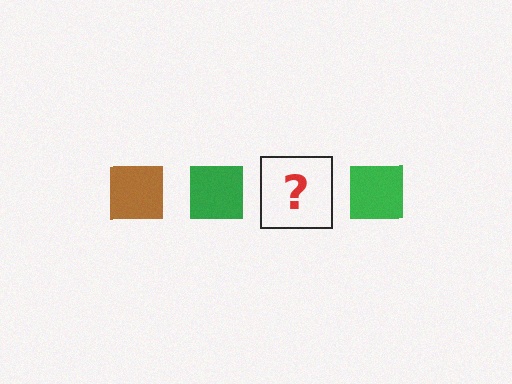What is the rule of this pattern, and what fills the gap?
The rule is that the pattern cycles through brown, green squares. The gap should be filled with a brown square.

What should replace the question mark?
The question mark should be replaced with a brown square.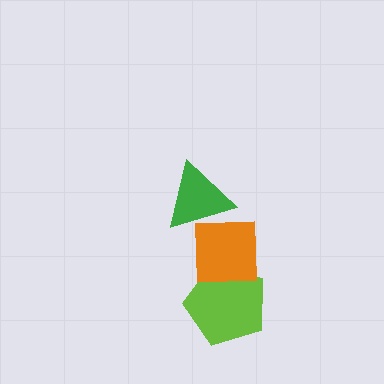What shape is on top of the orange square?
The green triangle is on top of the orange square.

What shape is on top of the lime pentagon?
The orange square is on top of the lime pentagon.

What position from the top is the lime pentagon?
The lime pentagon is 3rd from the top.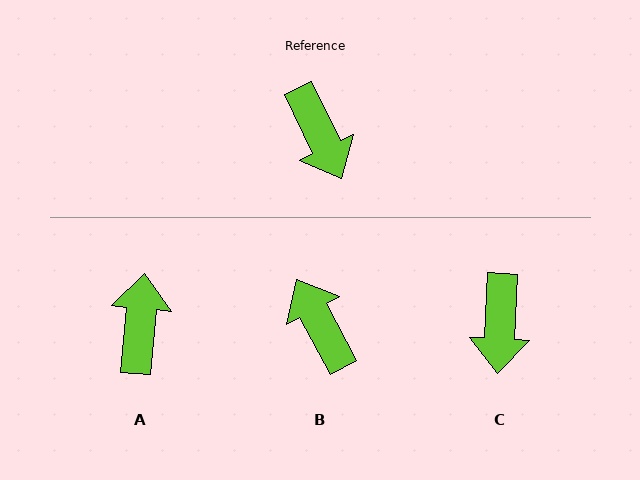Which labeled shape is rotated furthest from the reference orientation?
B, about 178 degrees away.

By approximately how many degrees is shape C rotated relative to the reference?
Approximately 29 degrees clockwise.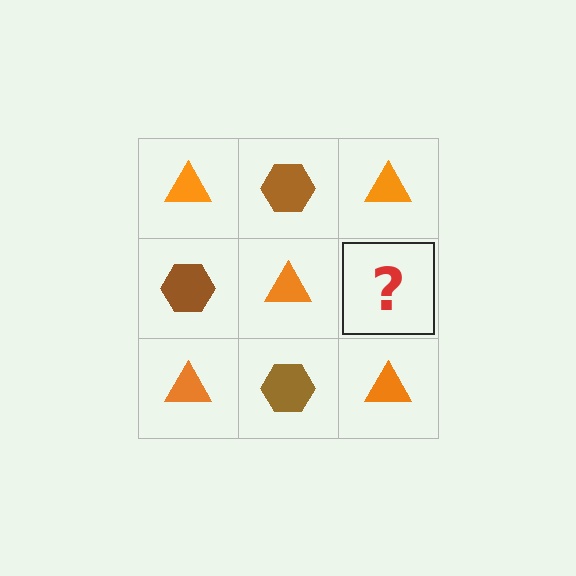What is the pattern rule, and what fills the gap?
The rule is that it alternates orange triangle and brown hexagon in a checkerboard pattern. The gap should be filled with a brown hexagon.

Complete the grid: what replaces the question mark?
The question mark should be replaced with a brown hexagon.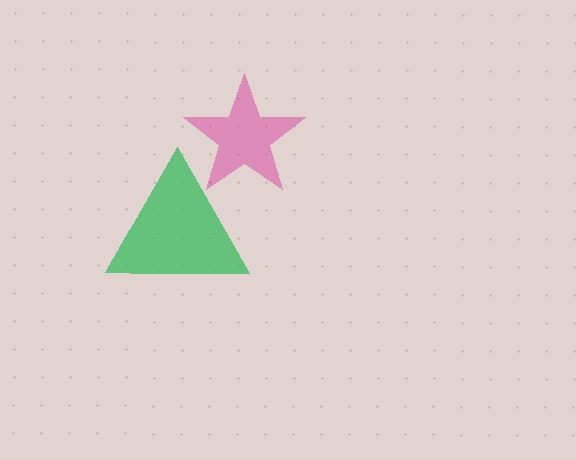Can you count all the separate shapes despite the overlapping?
Yes, there are 2 separate shapes.